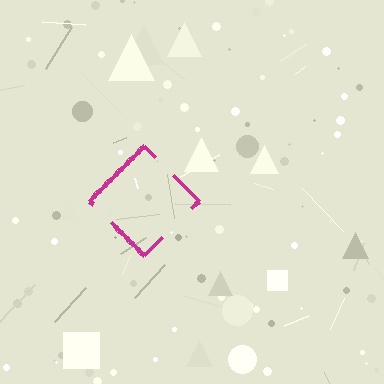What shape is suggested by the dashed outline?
The dashed outline suggests a diamond.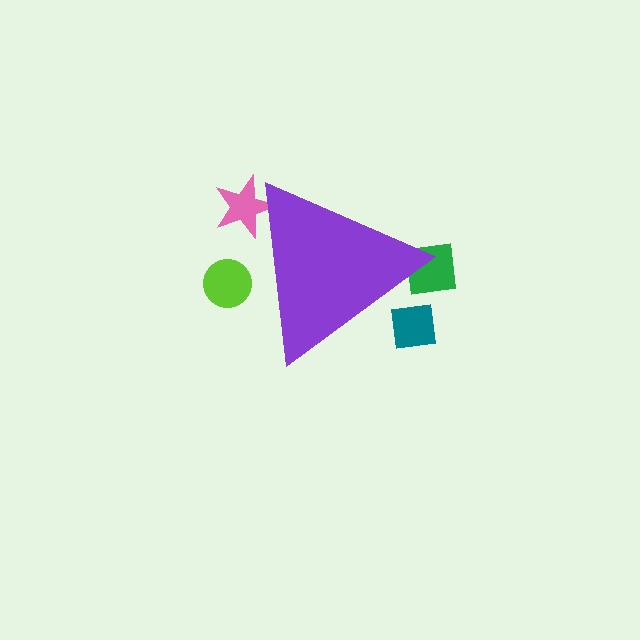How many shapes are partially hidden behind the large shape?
4 shapes are partially hidden.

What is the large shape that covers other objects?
A purple triangle.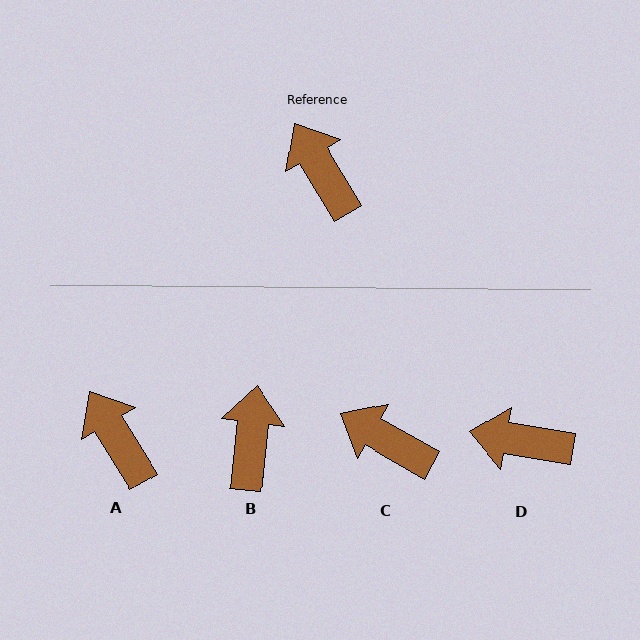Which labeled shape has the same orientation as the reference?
A.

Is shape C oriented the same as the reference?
No, it is off by about 29 degrees.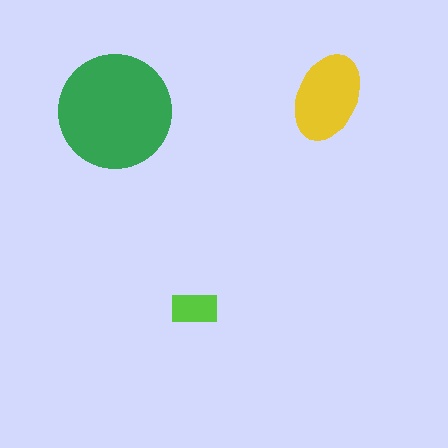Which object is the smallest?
The lime rectangle.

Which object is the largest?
The green circle.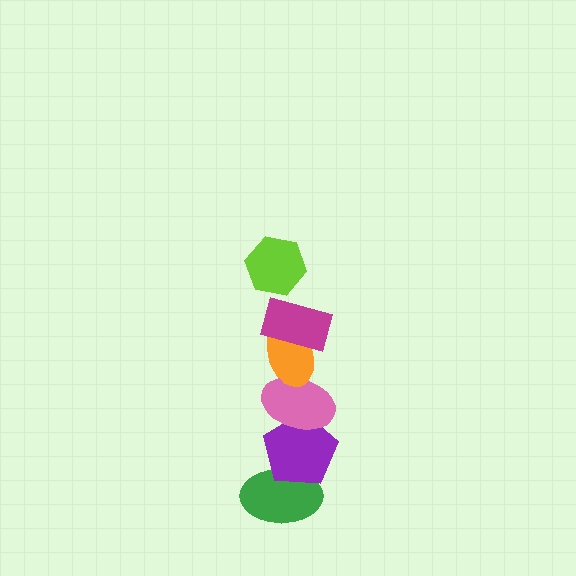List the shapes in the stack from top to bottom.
From top to bottom: the lime hexagon, the magenta rectangle, the orange ellipse, the pink ellipse, the purple pentagon, the green ellipse.